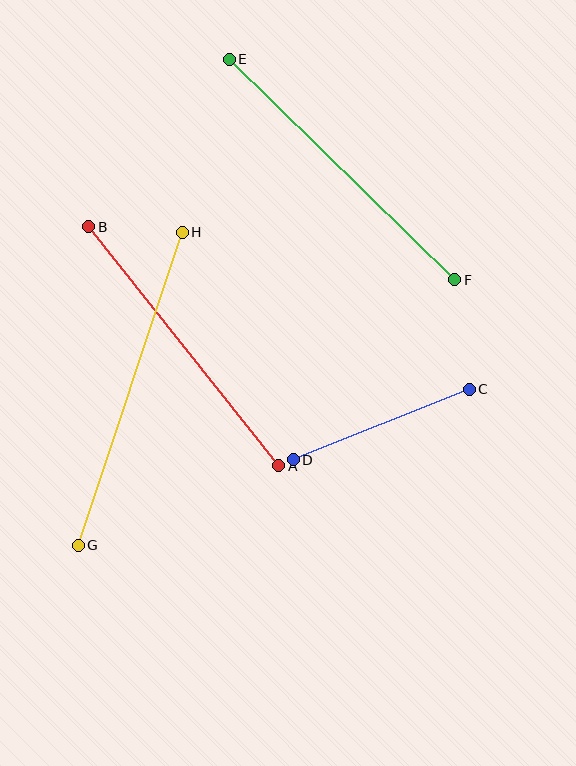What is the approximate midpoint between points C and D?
The midpoint is at approximately (381, 425) pixels.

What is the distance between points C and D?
The distance is approximately 190 pixels.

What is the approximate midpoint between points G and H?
The midpoint is at approximately (130, 389) pixels.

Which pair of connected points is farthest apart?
Points G and H are farthest apart.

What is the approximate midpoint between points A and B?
The midpoint is at approximately (184, 346) pixels.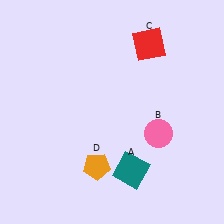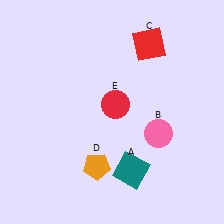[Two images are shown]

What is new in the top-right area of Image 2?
A red circle (E) was added in the top-right area of Image 2.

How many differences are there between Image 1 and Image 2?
There is 1 difference between the two images.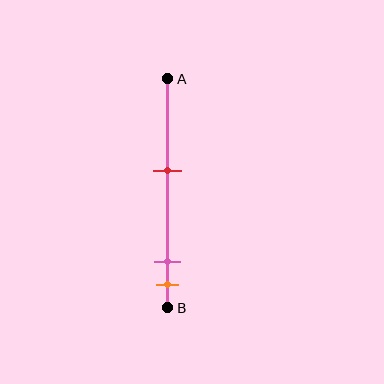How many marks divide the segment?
There are 3 marks dividing the segment.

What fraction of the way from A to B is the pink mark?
The pink mark is approximately 80% (0.8) of the way from A to B.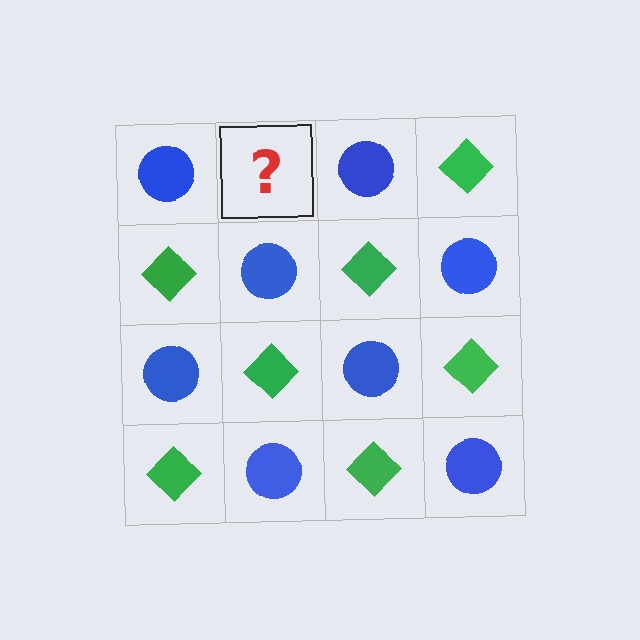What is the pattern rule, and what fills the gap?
The rule is that it alternates blue circle and green diamond in a checkerboard pattern. The gap should be filled with a green diamond.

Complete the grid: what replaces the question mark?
The question mark should be replaced with a green diamond.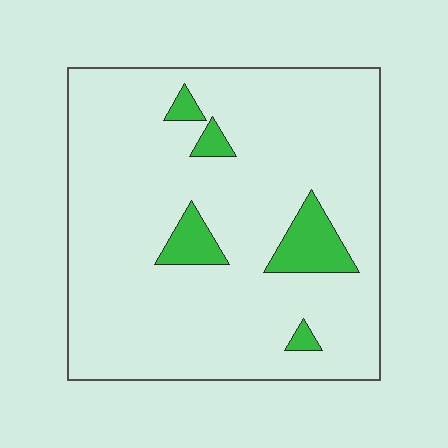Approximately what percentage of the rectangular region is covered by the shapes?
Approximately 10%.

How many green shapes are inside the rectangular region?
5.